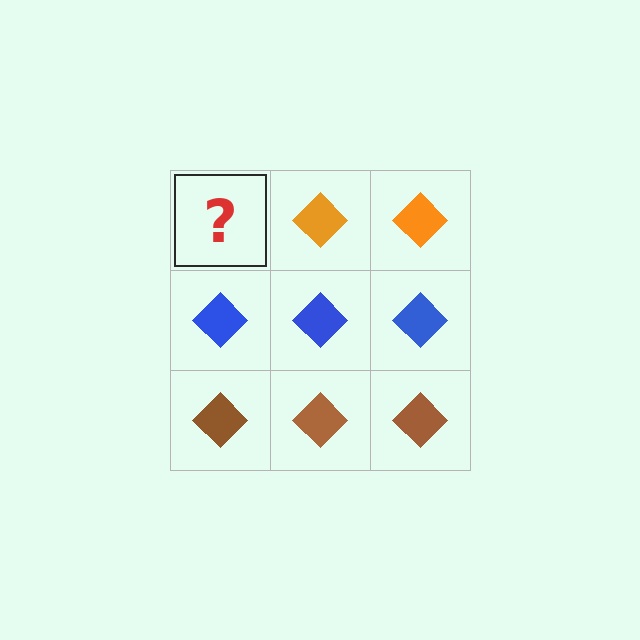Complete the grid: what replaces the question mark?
The question mark should be replaced with an orange diamond.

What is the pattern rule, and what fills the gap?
The rule is that each row has a consistent color. The gap should be filled with an orange diamond.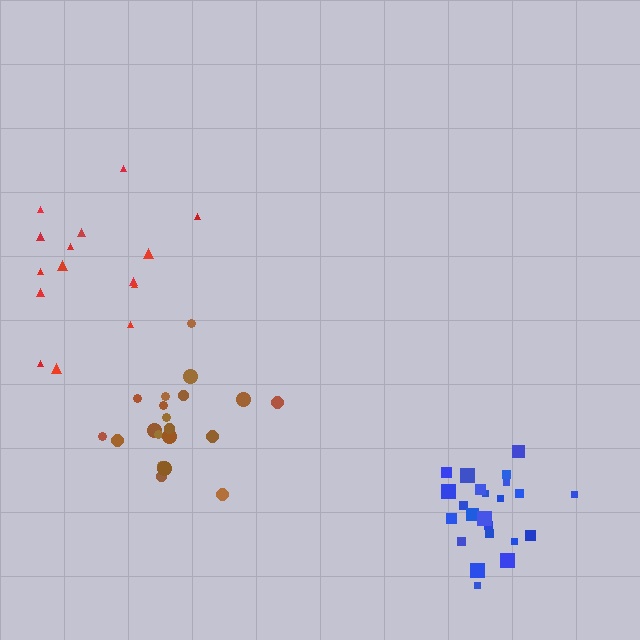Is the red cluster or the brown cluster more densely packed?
Brown.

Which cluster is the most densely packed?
Blue.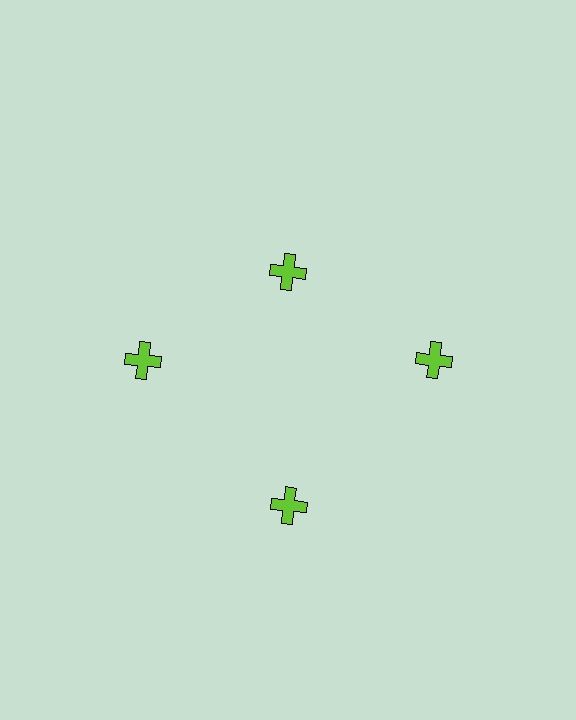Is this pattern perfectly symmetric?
No. The 4 lime crosses are arranged in a ring, but one element near the 12 o'clock position is pulled inward toward the center, breaking the 4-fold rotational symmetry.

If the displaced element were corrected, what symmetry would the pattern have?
It would have 4-fold rotational symmetry — the pattern would map onto itself every 90 degrees.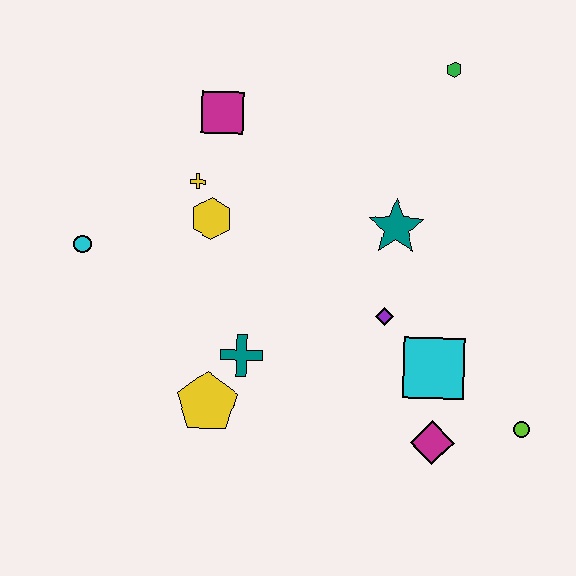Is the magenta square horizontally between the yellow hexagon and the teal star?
Yes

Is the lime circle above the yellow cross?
No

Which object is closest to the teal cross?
The yellow pentagon is closest to the teal cross.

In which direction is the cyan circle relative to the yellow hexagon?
The cyan circle is to the left of the yellow hexagon.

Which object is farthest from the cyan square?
The cyan circle is farthest from the cyan square.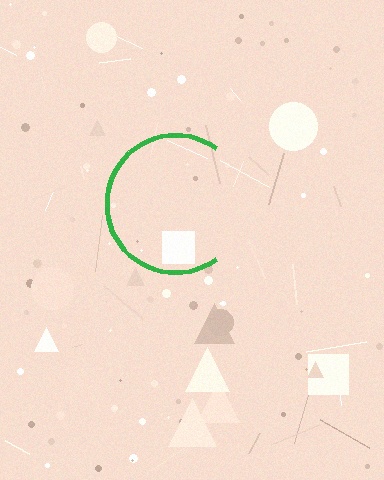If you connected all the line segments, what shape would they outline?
They would outline a circle.